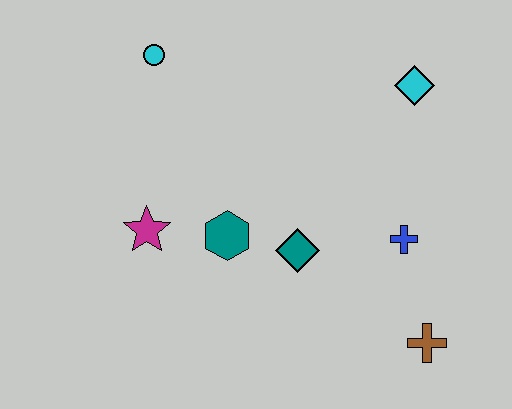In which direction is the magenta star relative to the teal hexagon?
The magenta star is to the left of the teal hexagon.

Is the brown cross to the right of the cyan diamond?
Yes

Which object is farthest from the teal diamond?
The cyan circle is farthest from the teal diamond.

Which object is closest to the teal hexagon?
The teal diamond is closest to the teal hexagon.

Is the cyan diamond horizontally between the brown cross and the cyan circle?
Yes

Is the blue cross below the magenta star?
Yes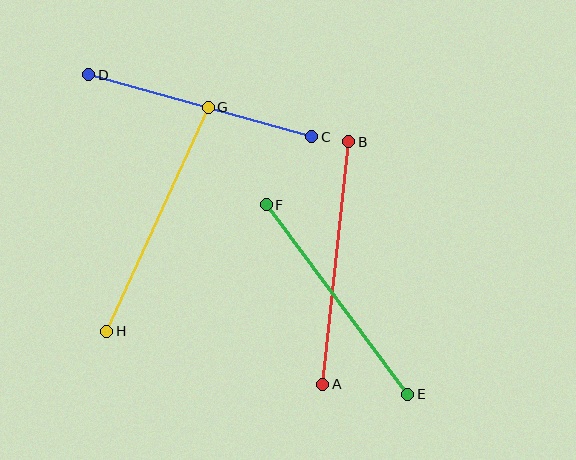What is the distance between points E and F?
The distance is approximately 237 pixels.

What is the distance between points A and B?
The distance is approximately 244 pixels.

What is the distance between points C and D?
The distance is approximately 231 pixels.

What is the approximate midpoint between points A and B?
The midpoint is at approximately (336, 263) pixels.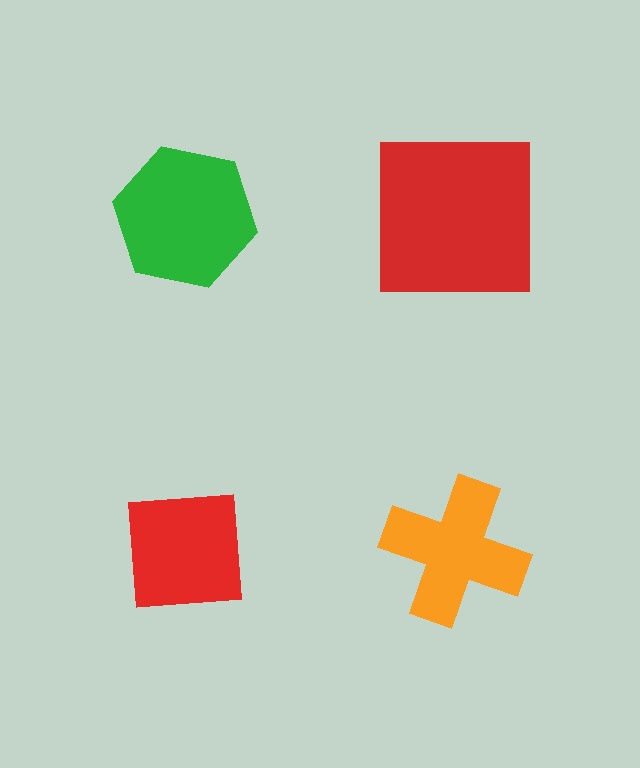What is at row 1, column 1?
A green hexagon.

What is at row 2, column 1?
A red square.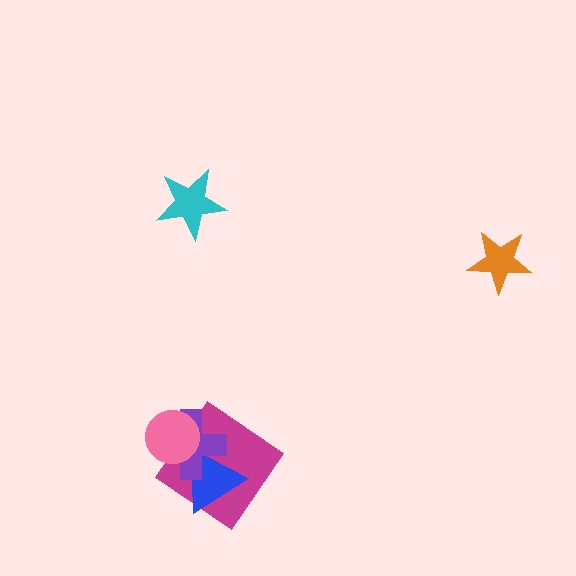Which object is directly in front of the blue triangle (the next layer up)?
The purple cross is directly in front of the blue triangle.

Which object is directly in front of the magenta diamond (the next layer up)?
The blue triangle is directly in front of the magenta diamond.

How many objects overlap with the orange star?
0 objects overlap with the orange star.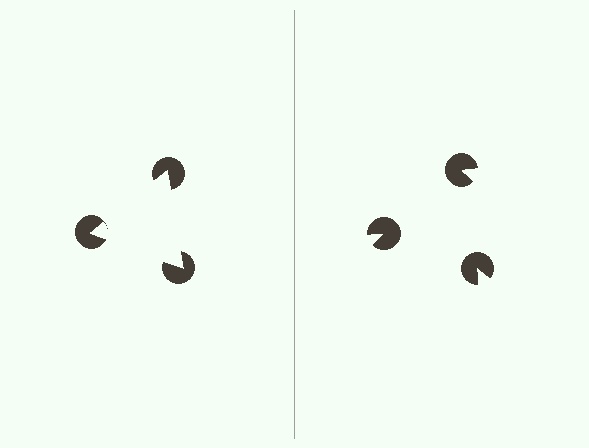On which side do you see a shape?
An illusory triangle appears on the left side. On the right side the wedge cuts are rotated, so no coherent shape forms.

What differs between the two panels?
The pac-man discs are positioned identically on both sides; only the wedge orientations differ. On the left they align to a triangle; on the right they are misaligned.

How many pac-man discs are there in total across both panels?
6 — 3 on each side.